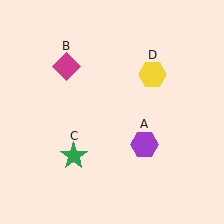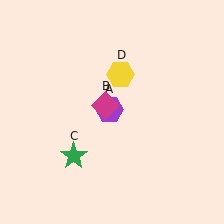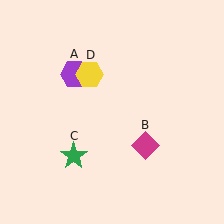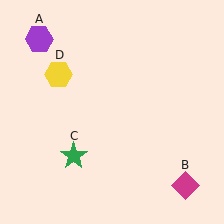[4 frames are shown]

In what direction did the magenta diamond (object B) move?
The magenta diamond (object B) moved down and to the right.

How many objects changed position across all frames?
3 objects changed position: purple hexagon (object A), magenta diamond (object B), yellow hexagon (object D).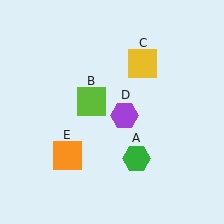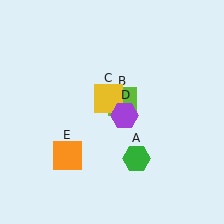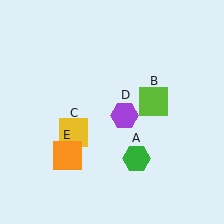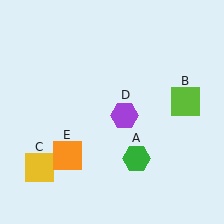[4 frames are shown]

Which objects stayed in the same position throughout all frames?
Green hexagon (object A) and purple hexagon (object D) and orange square (object E) remained stationary.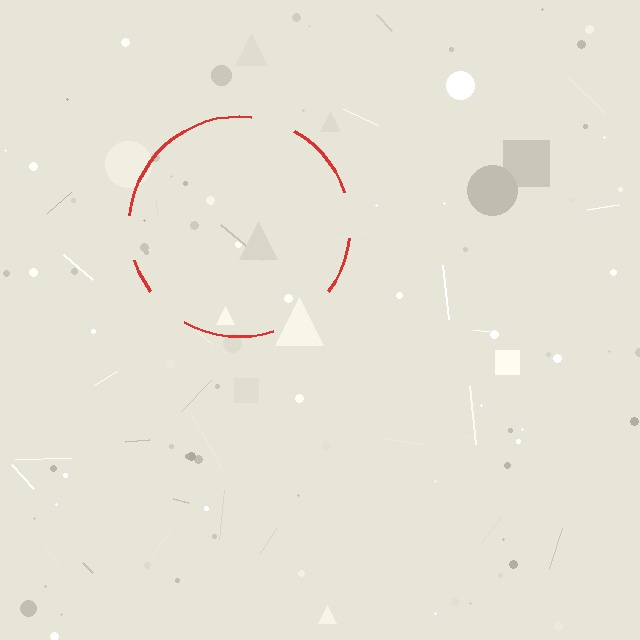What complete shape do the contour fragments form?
The contour fragments form a circle.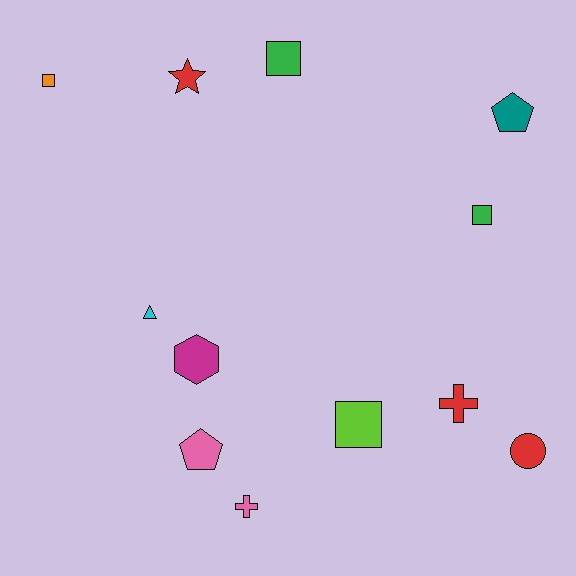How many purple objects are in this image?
There are no purple objects.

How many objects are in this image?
There are 12 objects.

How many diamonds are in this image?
There are no diamonds.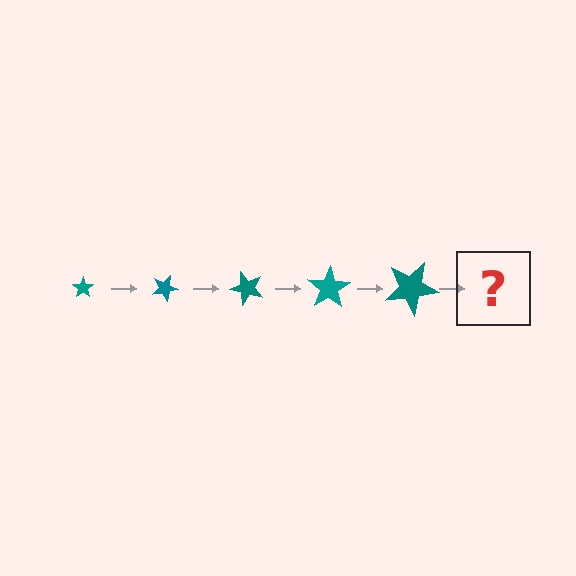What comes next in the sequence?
The next element should be a star, larger than the previous one and rotated 125 degrees from the start.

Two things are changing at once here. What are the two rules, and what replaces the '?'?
The two rules are that the star grows larger each step and it rotates 25 degrees each step. The '?' should be a star, larger than the previous one and rotated 125 degrees from the start.